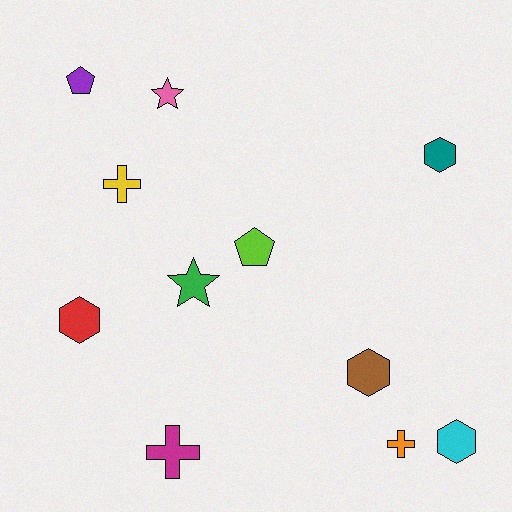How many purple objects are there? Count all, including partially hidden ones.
There is 1 purple object.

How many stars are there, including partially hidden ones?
There are 2 stars.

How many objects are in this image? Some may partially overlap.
There are 11 objects.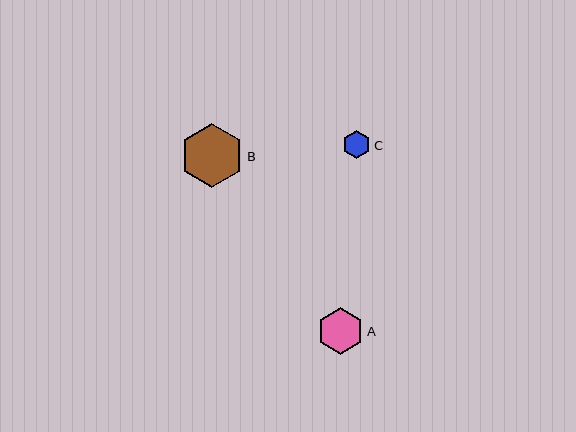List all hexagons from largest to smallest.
From largest to smallest: B, A, C.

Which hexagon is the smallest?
Hexagon C is the smallest with a size of approximately 28 pixels.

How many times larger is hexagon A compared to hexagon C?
Hexagon A is approximately 1.7 times the size of hexagon C.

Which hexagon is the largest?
Hexagon B is the largest with a size of approximately 64 pixels.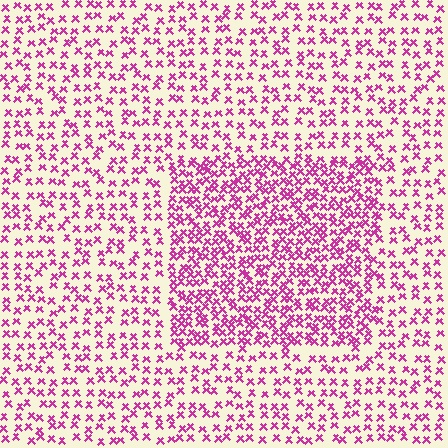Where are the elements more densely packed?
The elements are more densely packed inside the rectangle boundary.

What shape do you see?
I see a rectangle.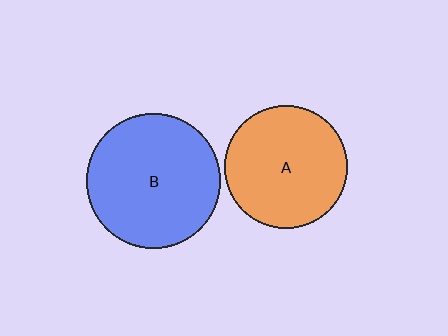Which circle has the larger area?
Circle B (blue).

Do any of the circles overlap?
No, none of the circles overlap.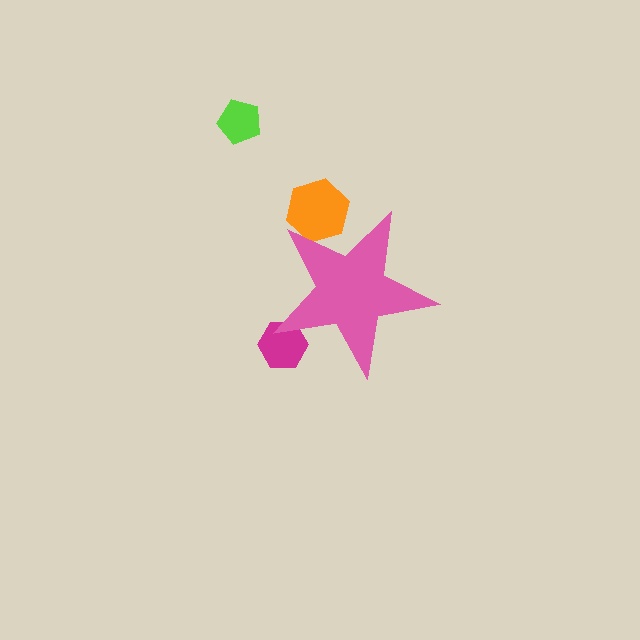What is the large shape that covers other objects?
A pink star.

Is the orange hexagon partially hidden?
Yes, the orange hexagon is partially hidden behind the pink star.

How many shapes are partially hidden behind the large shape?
2 shapes are partially hidden.